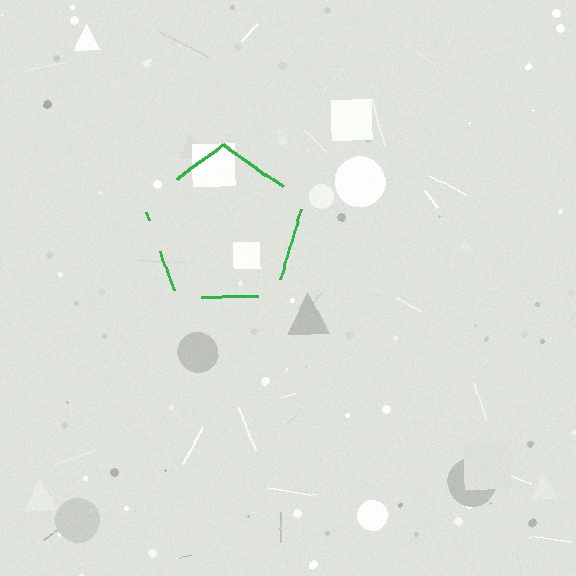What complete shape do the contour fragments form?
The contour fragments form a pentagon.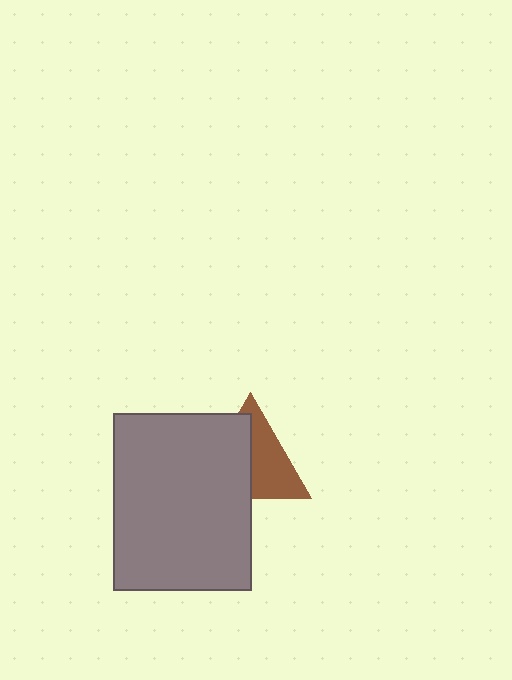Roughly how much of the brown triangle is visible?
About half of it is visible (roughly 51%).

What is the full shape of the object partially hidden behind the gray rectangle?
The partially hidden object is a brown triangle.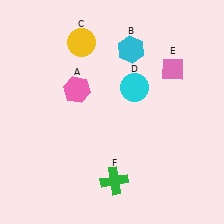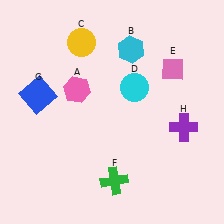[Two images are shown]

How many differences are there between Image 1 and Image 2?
There are 2 differences between the two images.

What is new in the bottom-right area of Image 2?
A purple cross (H) was added in the bottom-right area of Image 2.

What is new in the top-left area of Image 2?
A blue square (G) was added in the top-left area of Image 2.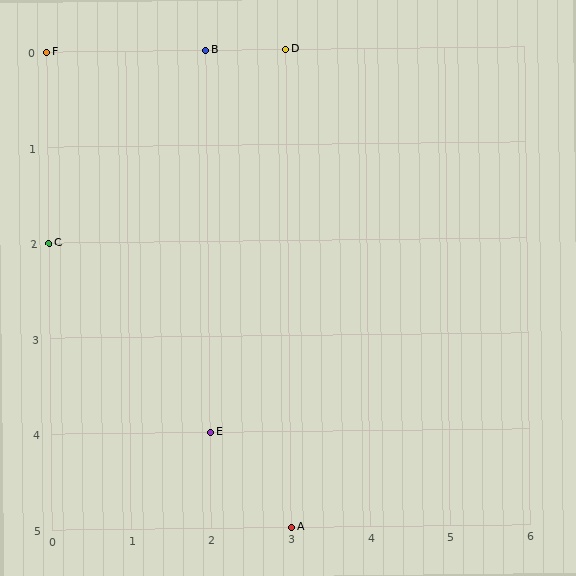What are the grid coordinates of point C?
Point C is at grid coordinates (0, 2).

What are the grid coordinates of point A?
Point A is at grid coordinates (3, 5).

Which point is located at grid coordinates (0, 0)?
Point F is at (0, 0).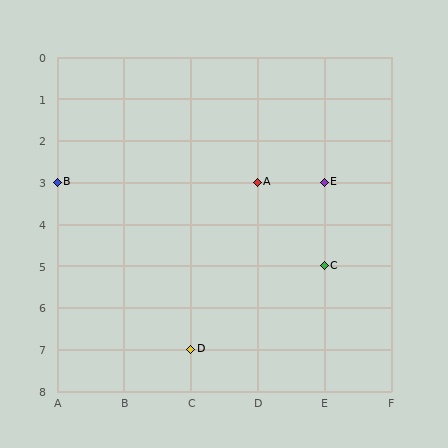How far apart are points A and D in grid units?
Points A and D are 1 column and 4 rows apart (about 4.1 grid units diagonally).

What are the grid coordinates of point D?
Point D is at grid coordinates (C, 7).